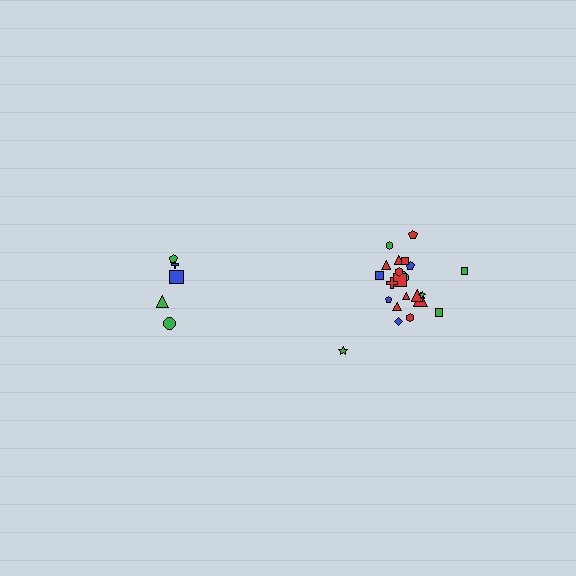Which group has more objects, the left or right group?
The right group.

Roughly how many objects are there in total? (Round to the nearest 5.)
Roughly 25 objects in total.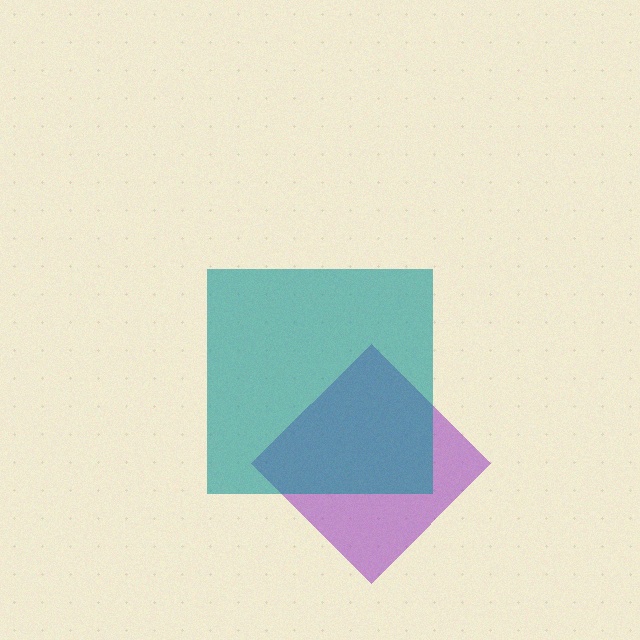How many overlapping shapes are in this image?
There are 2 overlapping shapes in the image.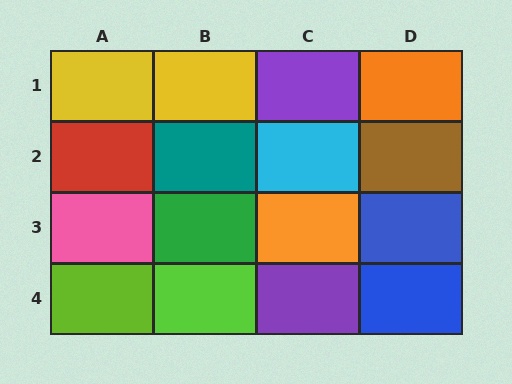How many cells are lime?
2 cells are lime.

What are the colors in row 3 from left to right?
Pink, green, orange, blue.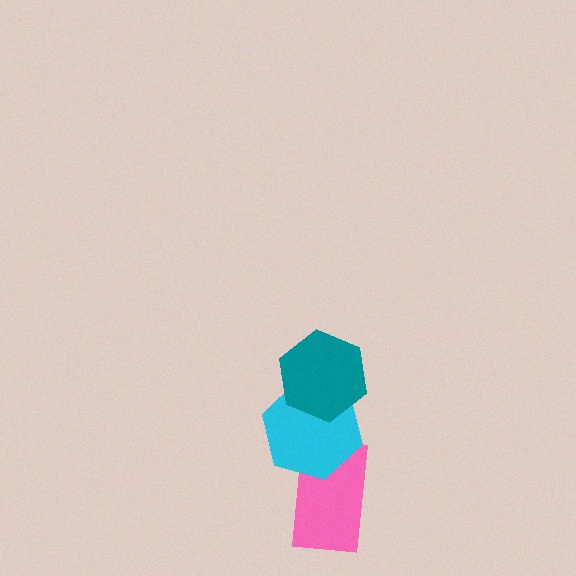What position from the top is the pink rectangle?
The pink rectangle is 3rd from the top.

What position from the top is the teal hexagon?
The teal hexagon is 1st from the top.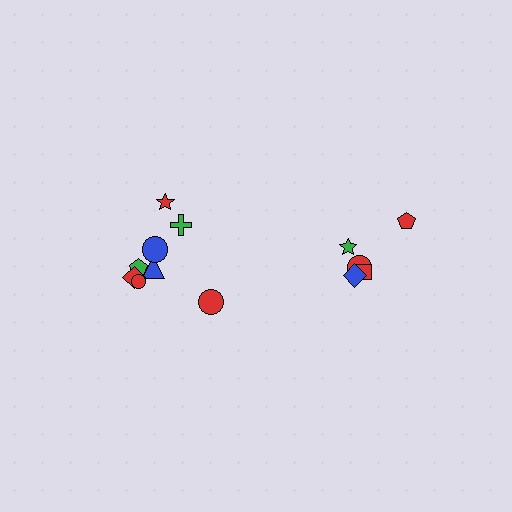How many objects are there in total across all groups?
There are 13 objects.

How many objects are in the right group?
There are 5 objects.